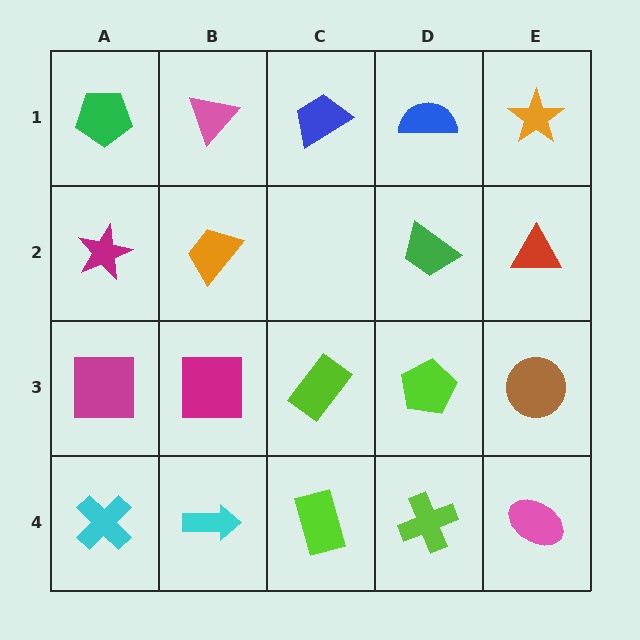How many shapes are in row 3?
5 shapes.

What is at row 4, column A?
A cyan cross.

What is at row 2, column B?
An orange trapezoid.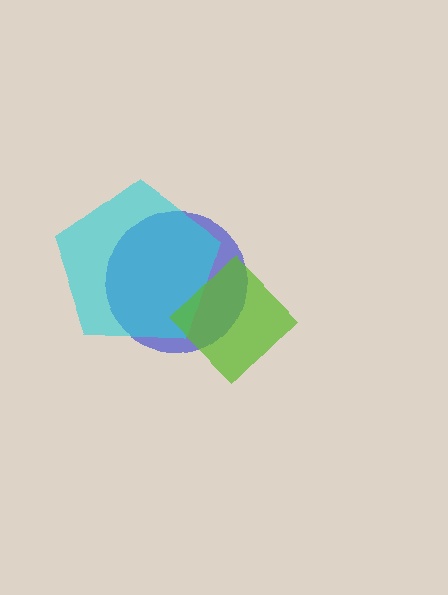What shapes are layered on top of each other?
The layered shapes are: a blue circle, a cyan pentagon, a lime diamond.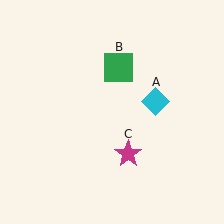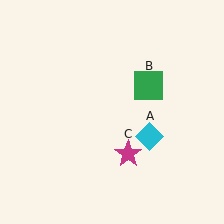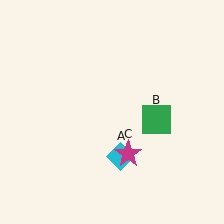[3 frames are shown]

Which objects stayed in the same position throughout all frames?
Magenta star (object C) remained stationary.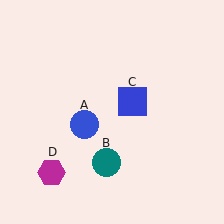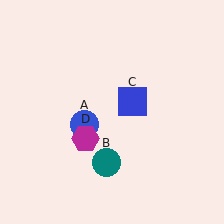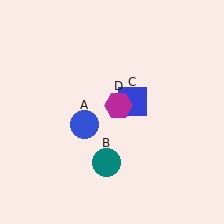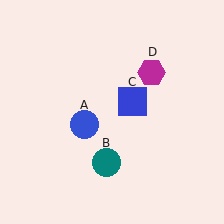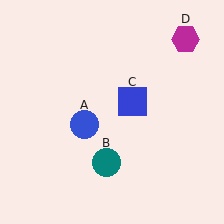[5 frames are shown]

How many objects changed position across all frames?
1 object changed position: magenta hexagon (object D).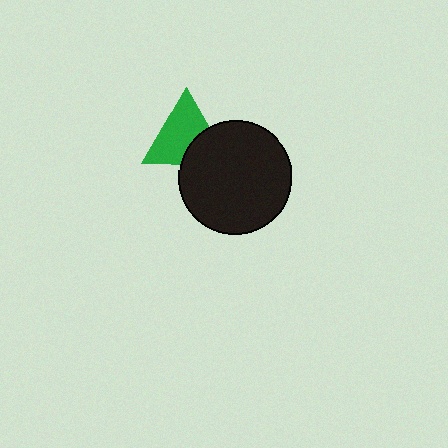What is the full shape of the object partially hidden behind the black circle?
The partially hidden object is a green triangle.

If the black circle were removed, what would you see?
You would see the complete green triangle.